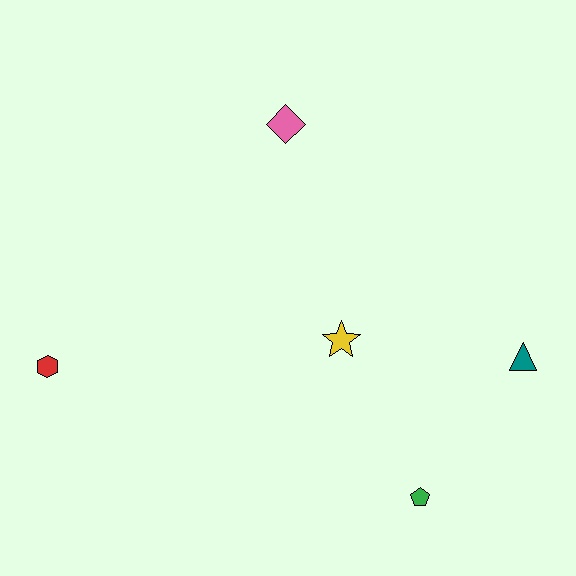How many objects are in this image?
There are 5 objects.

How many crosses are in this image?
There are no crosses.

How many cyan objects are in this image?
There are no cyan objects.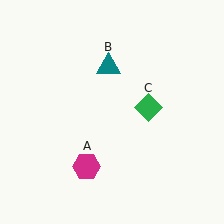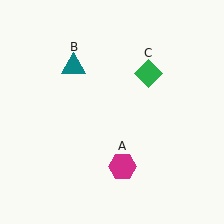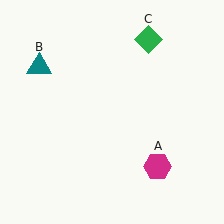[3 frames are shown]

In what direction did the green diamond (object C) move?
The green diamond (object C) moved up.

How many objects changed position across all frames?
3 objects changed position: magenta hexagon (object A), teal triangle (object B), green diamond (object C).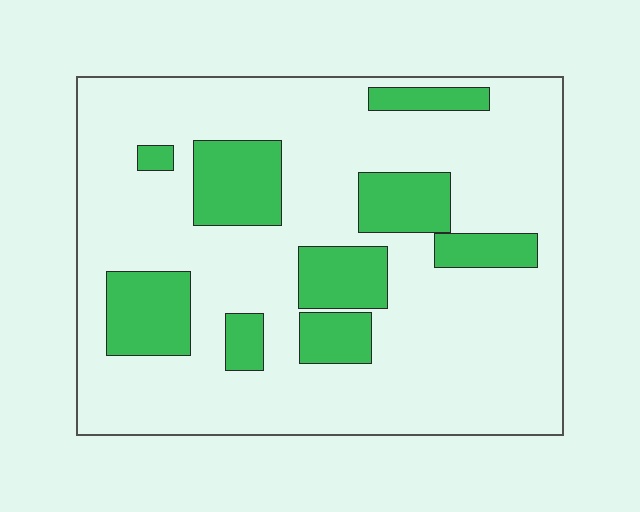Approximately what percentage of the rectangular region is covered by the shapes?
Approximately 25%.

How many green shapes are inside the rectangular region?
9.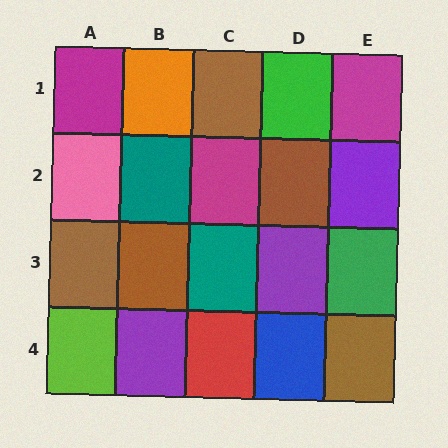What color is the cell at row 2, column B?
Teal.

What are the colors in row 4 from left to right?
Lime, purple, red, blue, brown.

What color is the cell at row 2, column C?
Magenta.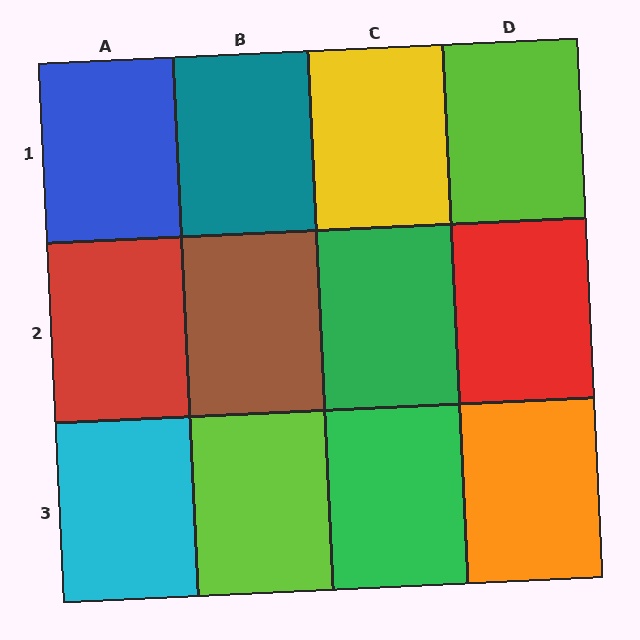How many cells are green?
2 cells are green.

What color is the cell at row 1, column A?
Blue.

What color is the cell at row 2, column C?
Green.